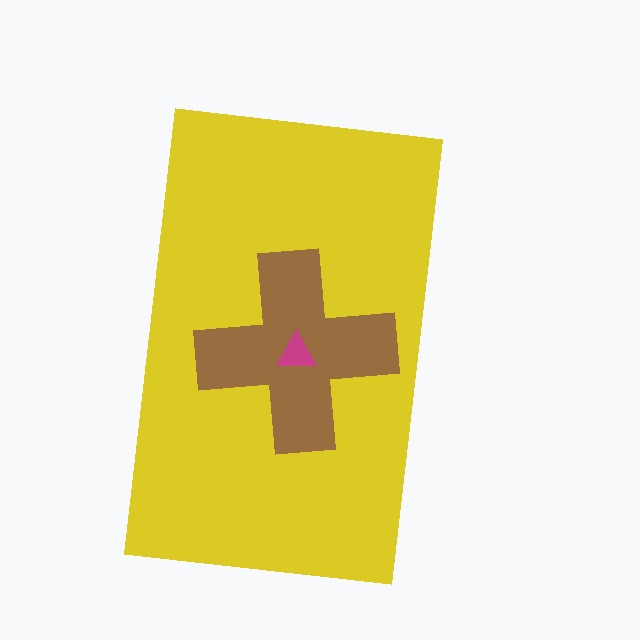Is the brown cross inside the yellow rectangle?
Yes.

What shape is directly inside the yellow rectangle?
The brown cross.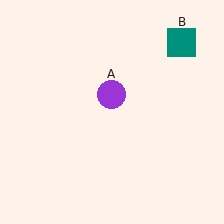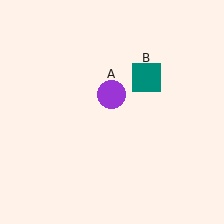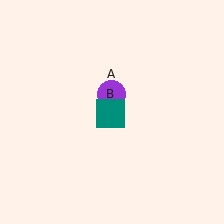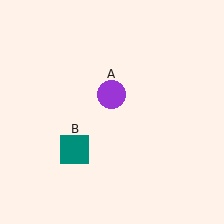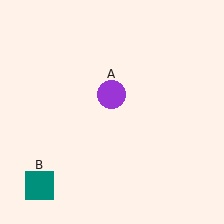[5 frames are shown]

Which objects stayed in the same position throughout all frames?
Purple circle (object A) remained stationary.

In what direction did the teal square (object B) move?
The teal square (object B) moved down and to the left.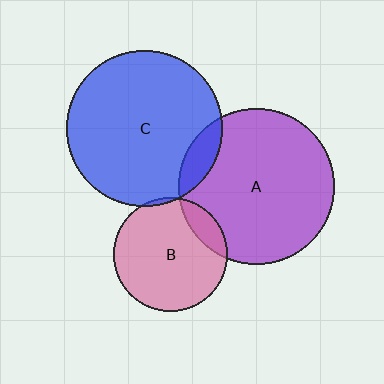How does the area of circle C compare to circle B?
Approximately 1.9 times.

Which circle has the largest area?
Circle C (blue).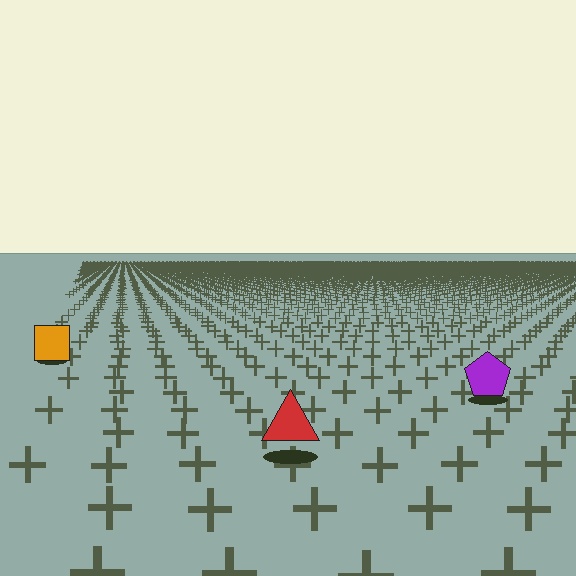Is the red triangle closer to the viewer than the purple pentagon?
Yes. The red triangle is closer — you can tell from the texture gradient: the ground texture is coarser near it.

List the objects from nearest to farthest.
From nearest to farthest: the red triangle, the purple pentagon, the orange square.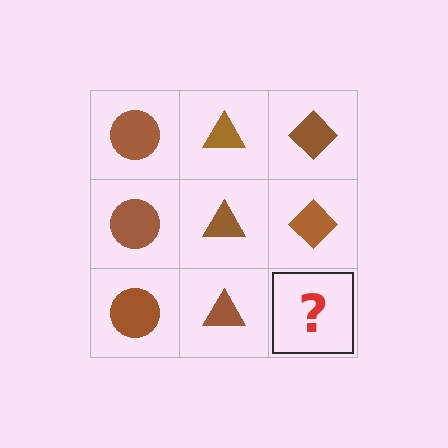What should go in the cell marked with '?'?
The missing cell should contain a brown diamond.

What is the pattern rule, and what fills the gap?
The rule is that each column has a consistent shape. The gap should be filled with a brown diamond.